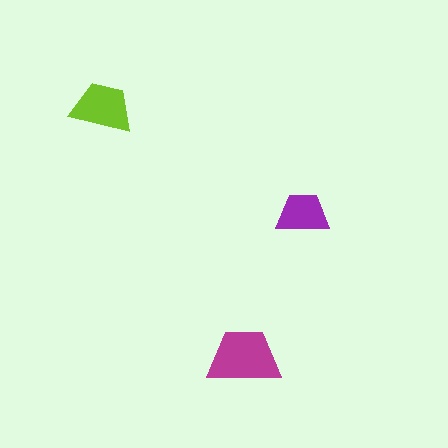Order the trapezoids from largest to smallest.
the magenta one, the lime one, the purple one.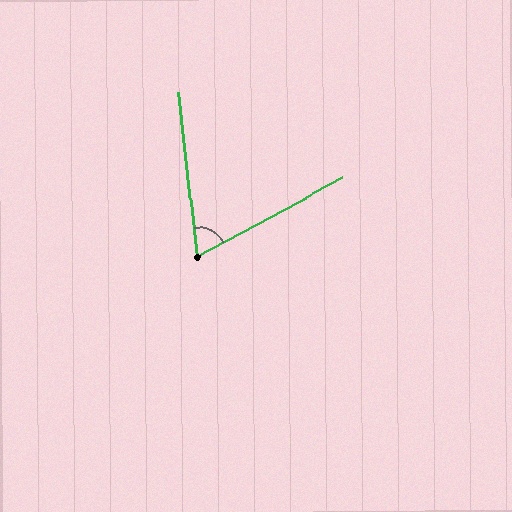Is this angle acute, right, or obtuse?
It is acute.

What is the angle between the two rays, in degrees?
Approximately 68 degrees.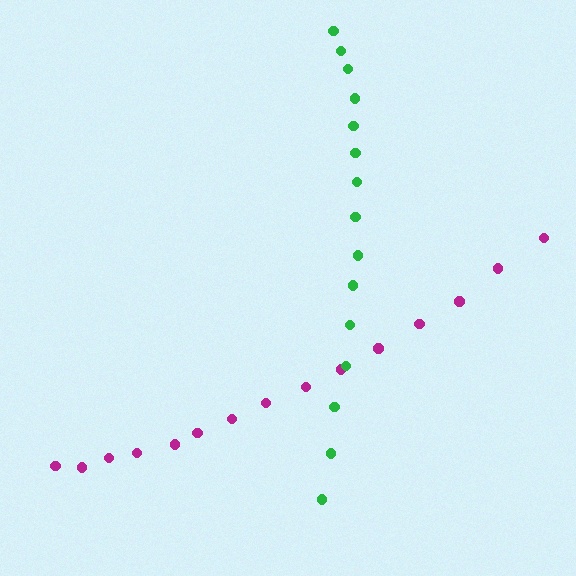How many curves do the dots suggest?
There are 2 distinct paths.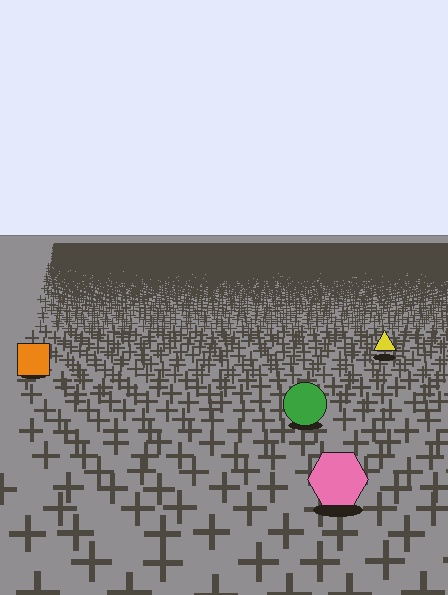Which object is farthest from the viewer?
The yellow triangle is farthest from the viewer. It appears smaller and the ground texture around it is denser.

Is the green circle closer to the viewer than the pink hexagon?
No. The pink hexagon is closer — you can tell from the texture gradient: the ground texture is coarser near it.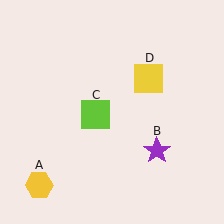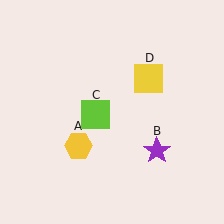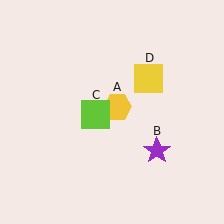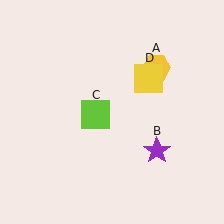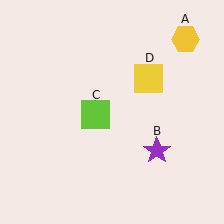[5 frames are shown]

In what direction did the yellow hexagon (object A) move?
The yellow hexagon (object A) moved up and to the right.